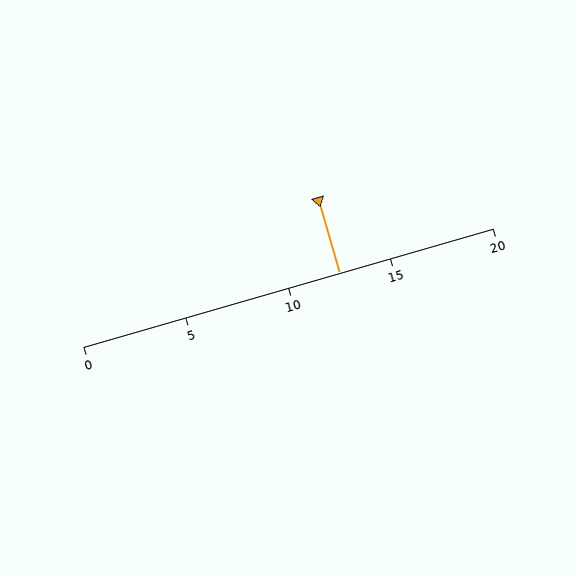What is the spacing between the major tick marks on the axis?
The major ticks are spaced 5 apart.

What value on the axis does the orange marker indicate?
The marker indicates approximately 12.5.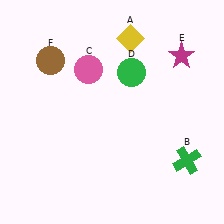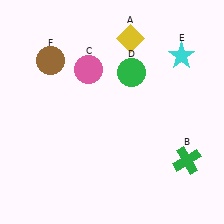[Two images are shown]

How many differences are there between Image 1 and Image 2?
There is 1 difference between the two images.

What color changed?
The star (E) changed from magenta in Image 1 to cyan in Image 2.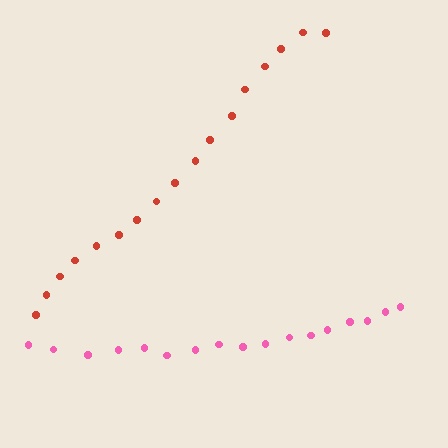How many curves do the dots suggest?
There are 2 distinct paths.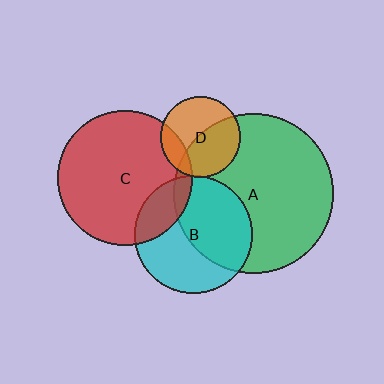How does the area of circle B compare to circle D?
Approximately 2.2 times.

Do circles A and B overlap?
Yes.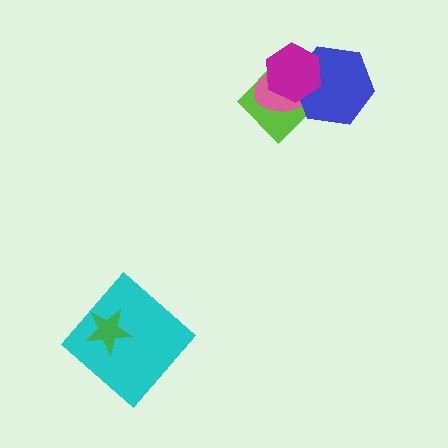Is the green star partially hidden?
No, no other shape covers it.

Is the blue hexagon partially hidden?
Yes, it is partially covered by another shape.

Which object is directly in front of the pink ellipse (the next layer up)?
The blue hexagon is directly in front of the pink ellipse.